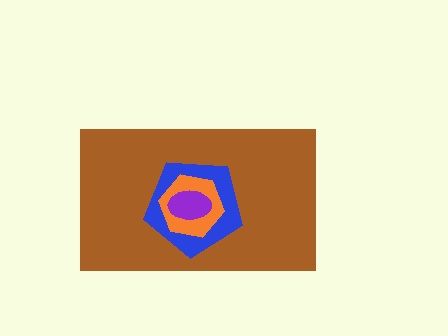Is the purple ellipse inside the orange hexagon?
Yes.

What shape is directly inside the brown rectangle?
The blue pentagon.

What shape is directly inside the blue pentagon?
The orange hexagon.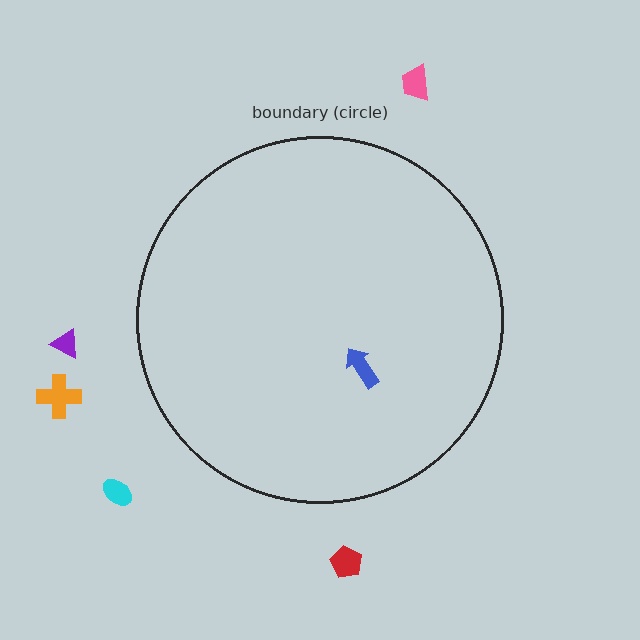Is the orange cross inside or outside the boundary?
Outside.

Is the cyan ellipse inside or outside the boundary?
Outside.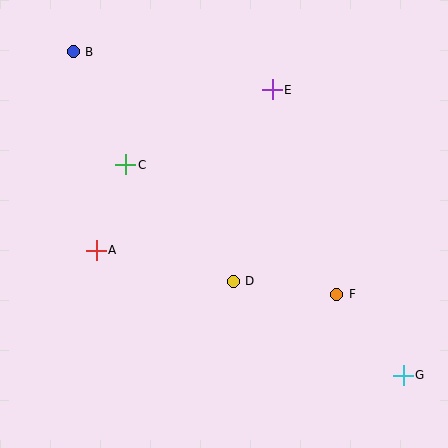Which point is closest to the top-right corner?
Point E is closest to the top-right corner.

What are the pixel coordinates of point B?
Point B is at (73, 52).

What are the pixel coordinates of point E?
Point E is at (272, 90).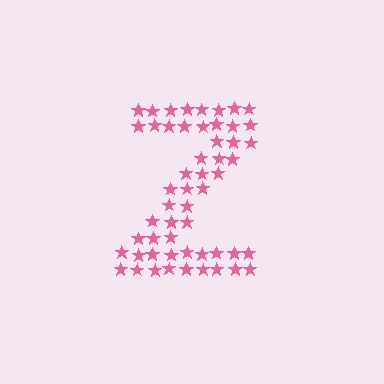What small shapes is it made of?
It is made of small stars.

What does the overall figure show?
The overall figure shows the letter Z.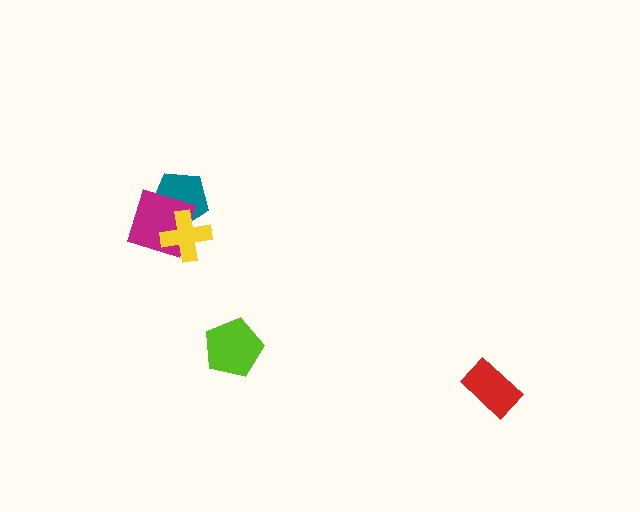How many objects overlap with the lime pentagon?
0 objects overlap with the lime pentagon.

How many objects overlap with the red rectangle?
0 objects overlap with the red rectangle.